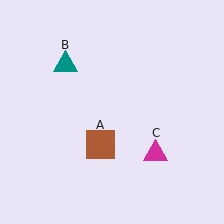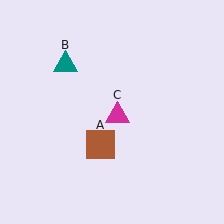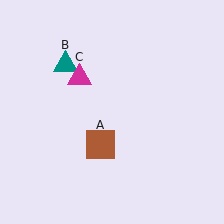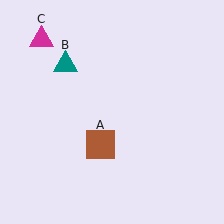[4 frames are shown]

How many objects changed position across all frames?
1 object changed position: magenta triangle (object C).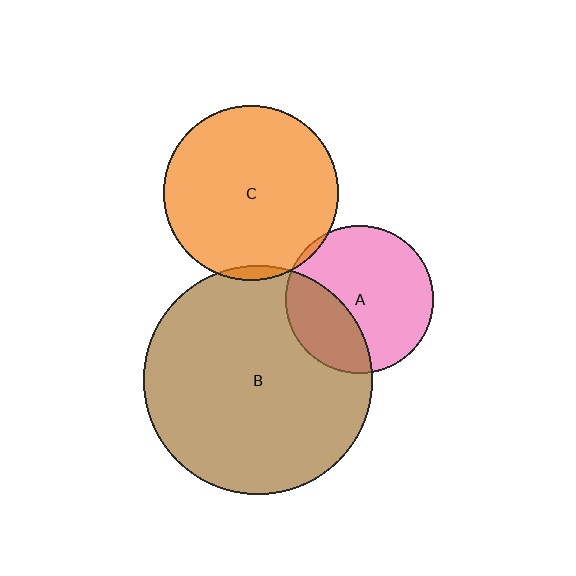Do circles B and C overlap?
Yes.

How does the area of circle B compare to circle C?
Approximately 1.7 times.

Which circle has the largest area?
Circle B (brown).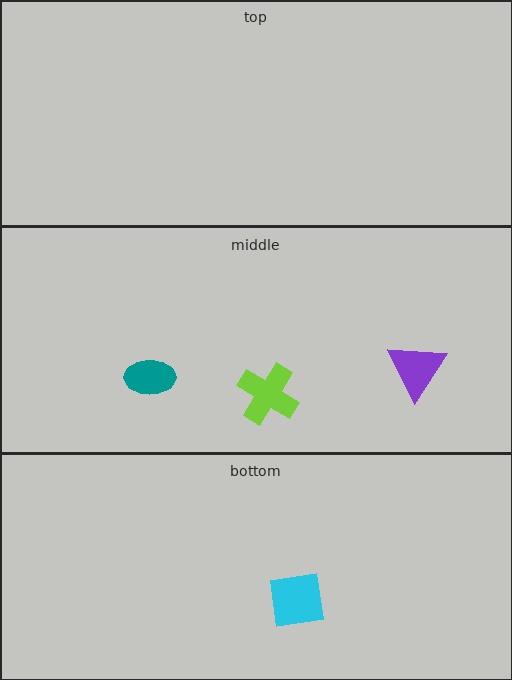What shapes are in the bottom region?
The cyan square.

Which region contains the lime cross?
The middle region.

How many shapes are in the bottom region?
1.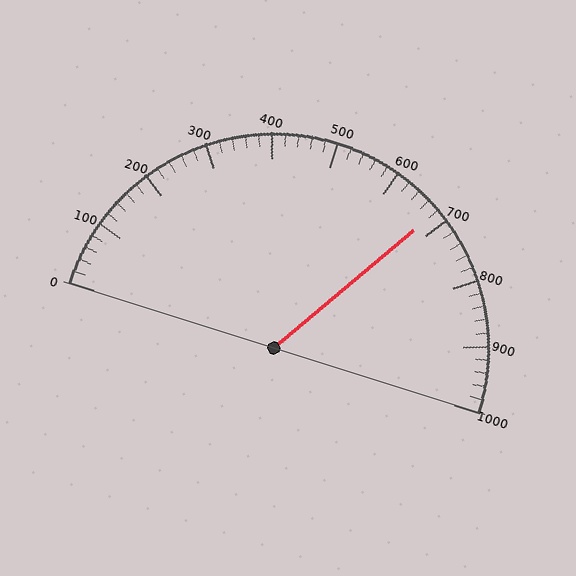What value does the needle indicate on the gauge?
The needle indicates approximately 680.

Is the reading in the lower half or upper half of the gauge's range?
The reading is in the upper half of the range (0 to 1000).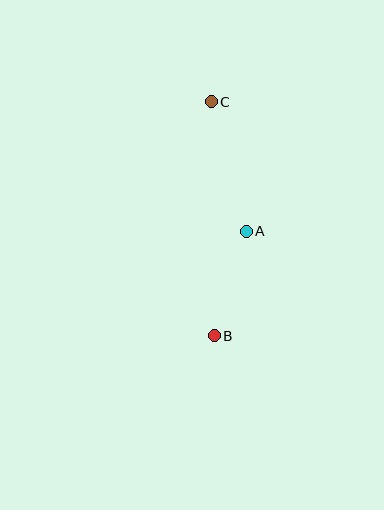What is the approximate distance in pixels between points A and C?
The distance between A and C is approximately 134 pixels.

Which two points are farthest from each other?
Points B and C are farthest from each other.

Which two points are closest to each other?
Points A and B are closest to each other.